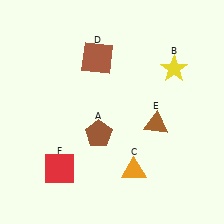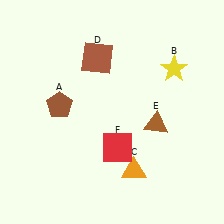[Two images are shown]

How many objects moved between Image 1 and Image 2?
2 objects moved between the two images.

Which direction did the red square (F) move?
The red square (F) moved right.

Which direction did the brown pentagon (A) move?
The brown pentagon (A) moved left.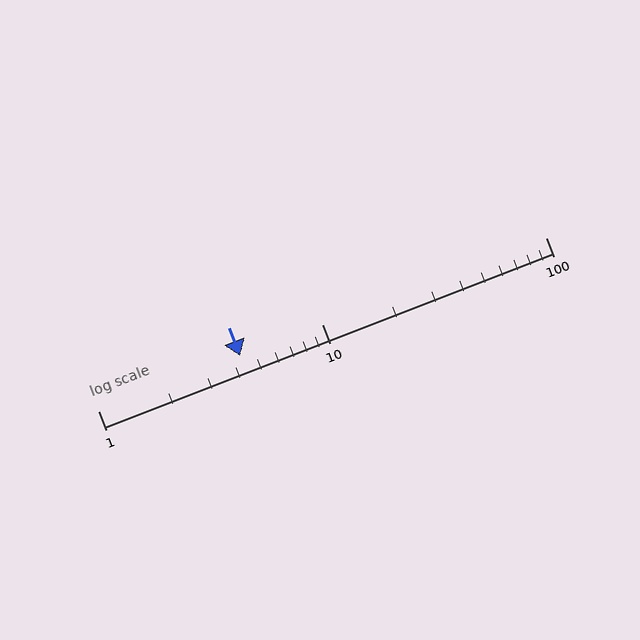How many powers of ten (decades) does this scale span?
The scale spans 2 decades, from 1 to 100.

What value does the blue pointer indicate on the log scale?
The pointer indicates approximately 4.3.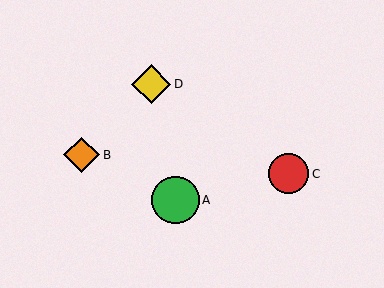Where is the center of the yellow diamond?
The center of the yellow diamond is at (151, 84).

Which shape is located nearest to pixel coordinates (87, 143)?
The orange diamond (labeled B) at (82, 155) is nearest to that location.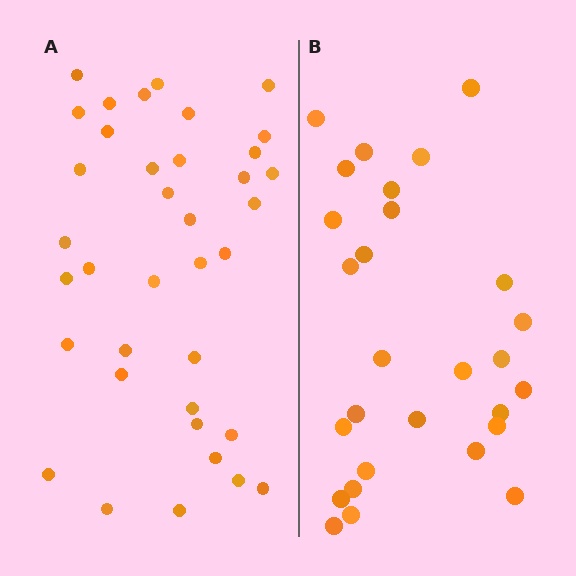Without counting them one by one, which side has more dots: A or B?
Region A (the left region) has more dots.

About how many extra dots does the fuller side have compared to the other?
Region A has roughly 8 or so more dots than region B.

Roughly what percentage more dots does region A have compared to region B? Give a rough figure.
About 30% more.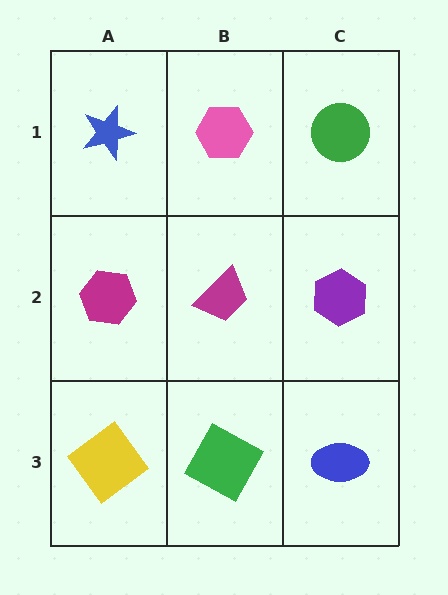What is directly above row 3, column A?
A magenta hexagon.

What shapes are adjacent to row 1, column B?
A magenta trapezoid (row 2, column B), a blue star (row 1, column A), a green circle (row 1, column C).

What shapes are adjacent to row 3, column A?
A magenta hexagon (row 2, column A), a green square (row 3, column B).